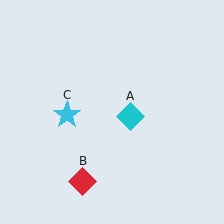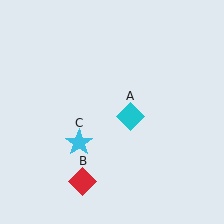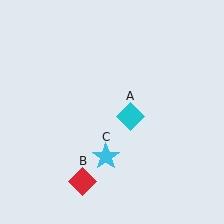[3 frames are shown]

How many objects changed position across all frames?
1 object changed position: cyan star (object C).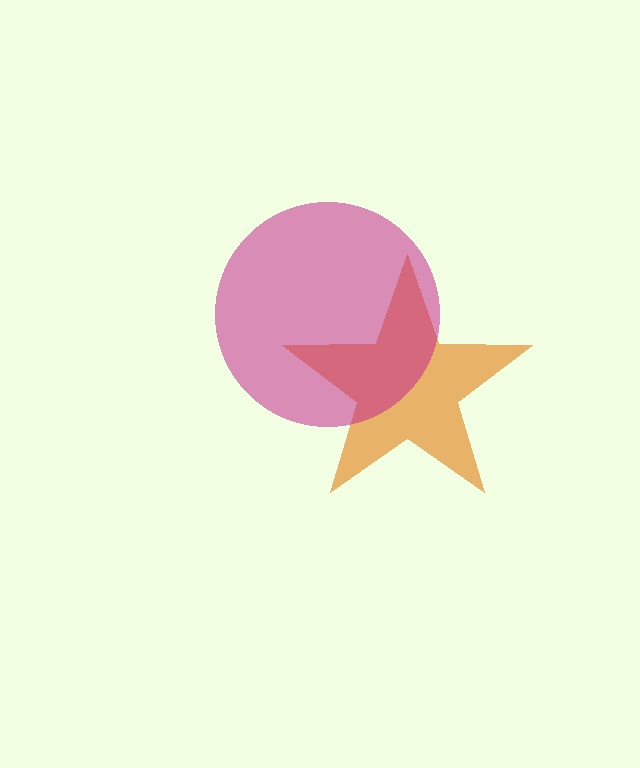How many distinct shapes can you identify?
There are 2 distinct shapes: an orange star, a magenta circle.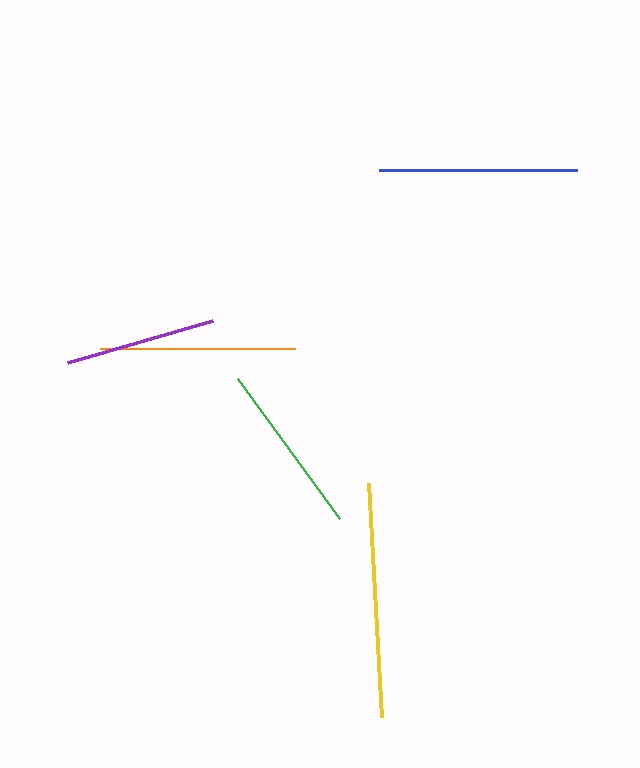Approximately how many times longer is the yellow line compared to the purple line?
The yellow line is approximately 1.5 times the length of the purple line.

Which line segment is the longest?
The yellow line is the longest at approximately 234 pixels.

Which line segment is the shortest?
The purple line is the shortest at approximately 152 pixels.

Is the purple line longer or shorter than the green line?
The green line is longer than the purple line.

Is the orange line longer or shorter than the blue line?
The blue line is longer than the orange line.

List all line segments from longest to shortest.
From longest to shortest: yellow, blue, orange, green, purple.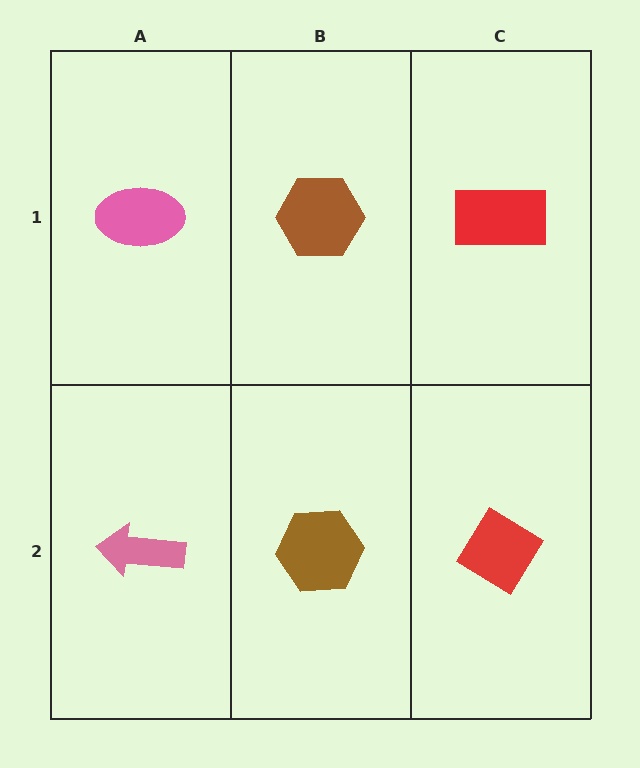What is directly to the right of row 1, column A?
A brown hexagon.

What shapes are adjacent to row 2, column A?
A pink ellipse (row 1, column A), a brown hexagon (row 2, column B).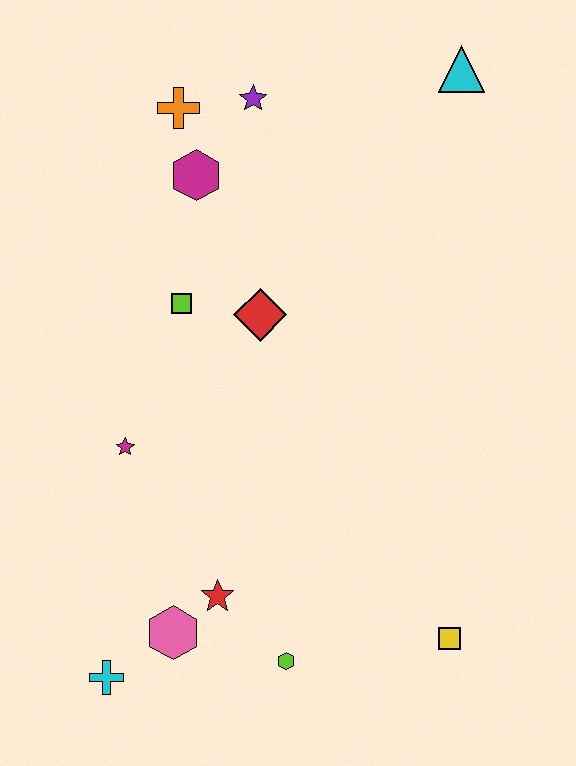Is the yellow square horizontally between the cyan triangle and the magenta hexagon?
Yes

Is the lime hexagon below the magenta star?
Yes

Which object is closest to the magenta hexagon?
The orange cross is closest to the magenta hexagon.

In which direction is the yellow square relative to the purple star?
The yellow square is below the purple star.